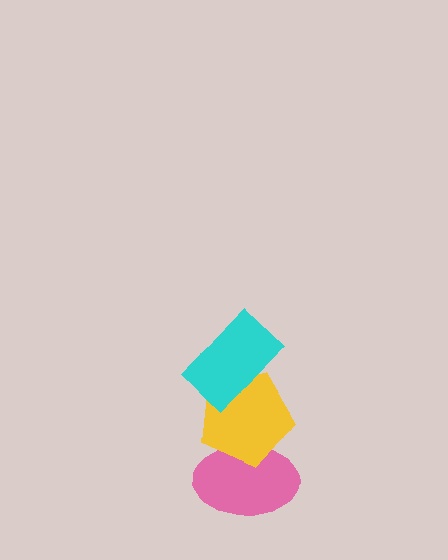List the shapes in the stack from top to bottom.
From top to bottom: the cyan rectangle, the yellow pentagon, the pink ellipse.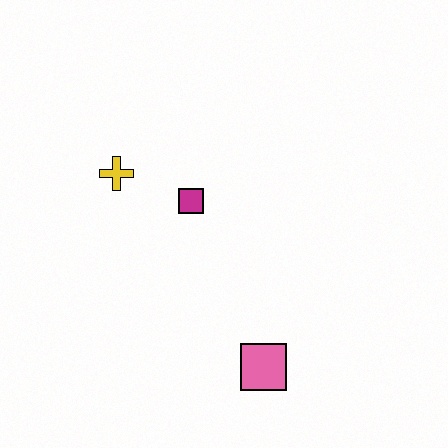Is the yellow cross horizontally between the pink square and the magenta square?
No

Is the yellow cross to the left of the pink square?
Yes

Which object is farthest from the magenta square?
The pink square is farthest from the magenta square.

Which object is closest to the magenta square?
The yellow cross is closest to the magenta square.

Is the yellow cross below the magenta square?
No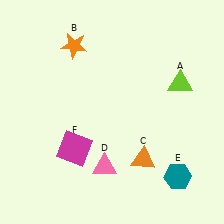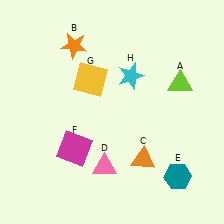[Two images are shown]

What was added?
A yellow square (G), a cyan star (H) were added in Image 2.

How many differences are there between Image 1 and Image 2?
There are 2 differences between the two images.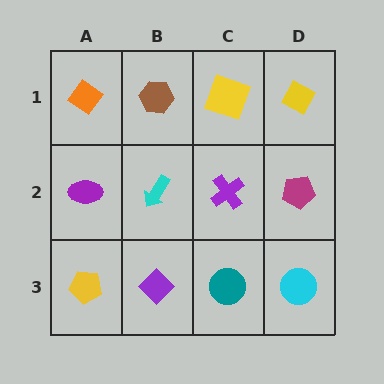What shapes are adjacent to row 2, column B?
A brown hexagon (row 1, column B), a purple diamond (row 3, column B), a purple ellipse (row 2, column A), a purple cross (row 2, column C).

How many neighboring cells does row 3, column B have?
3.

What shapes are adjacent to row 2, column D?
A yellow diamond (row 1, column D), a cyan circle (row 3, column D), a purple cross (row 2, column C).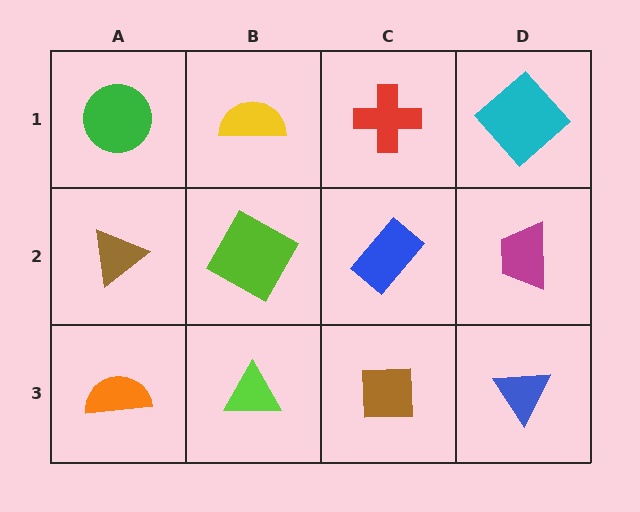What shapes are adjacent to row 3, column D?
A magenta trapezoid (row 2, column D), a brown square (row 3, column C).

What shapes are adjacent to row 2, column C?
A red cross (row 1, column C), a brown square (row 3, column C), a lime square (row 2, column B), a magenta trapezoid (row 2, column D).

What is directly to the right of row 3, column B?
A brown square.